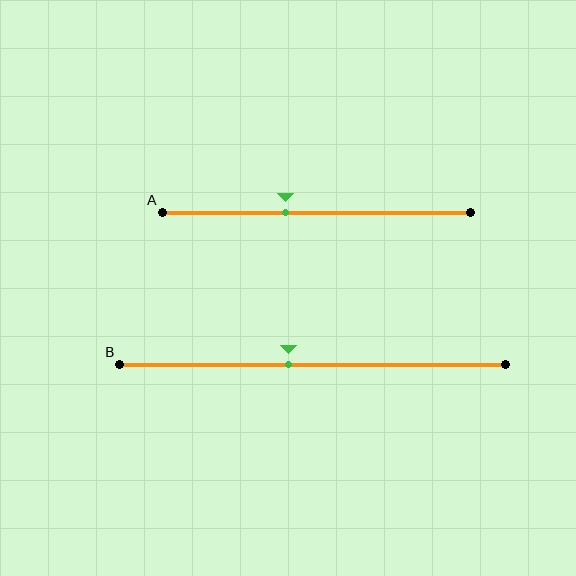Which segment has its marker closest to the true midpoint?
Segment B has its marker closest to the true midpoint.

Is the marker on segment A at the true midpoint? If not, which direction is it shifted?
No, the marker on segment A is shifted to the left by about 10% of the segment length.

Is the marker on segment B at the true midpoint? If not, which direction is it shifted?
No, the marker on segment B is shifted to the left by about 6% of the segment length.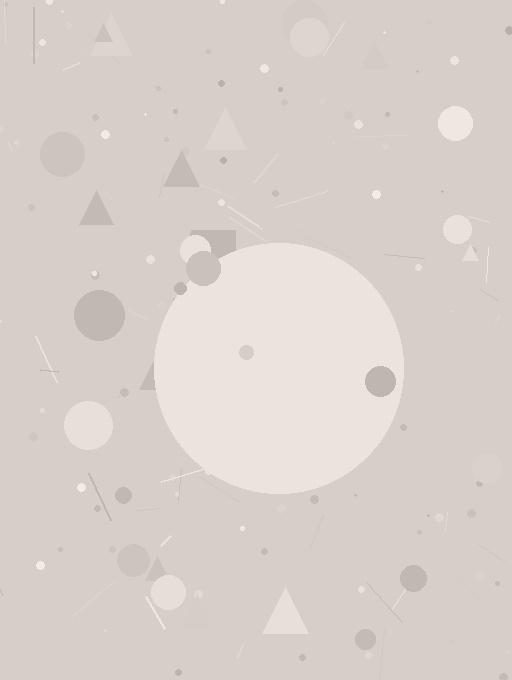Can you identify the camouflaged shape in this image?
The camouflaged shape is a circle.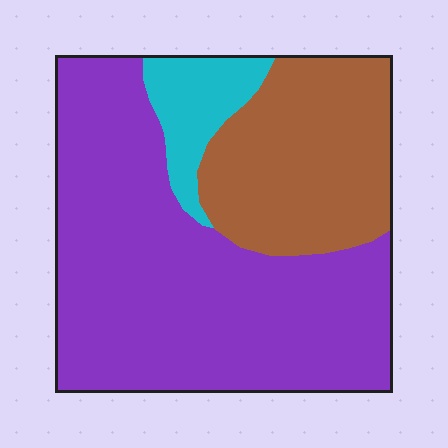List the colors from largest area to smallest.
From largest to smallest: purple, brown, cyan.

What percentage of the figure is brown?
Brown covers about 30% of the figure.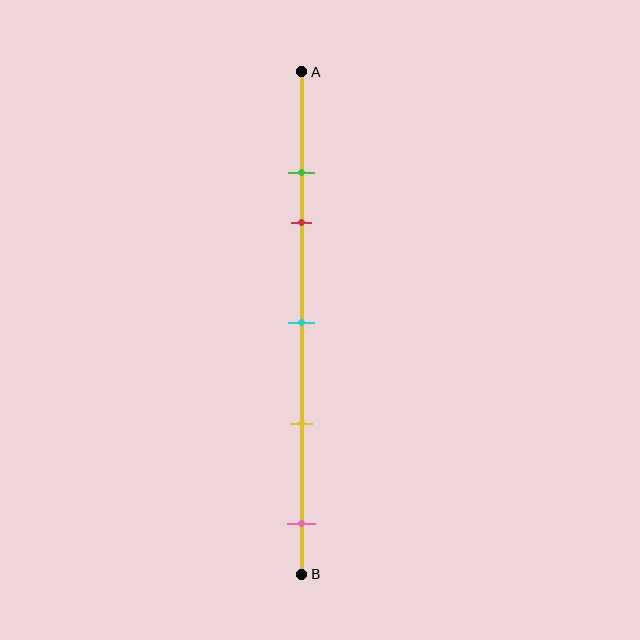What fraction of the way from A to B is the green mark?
The green mark is approximately 20% (0.2) of the way from A to B.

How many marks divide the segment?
There are 5 marks dividing the segment.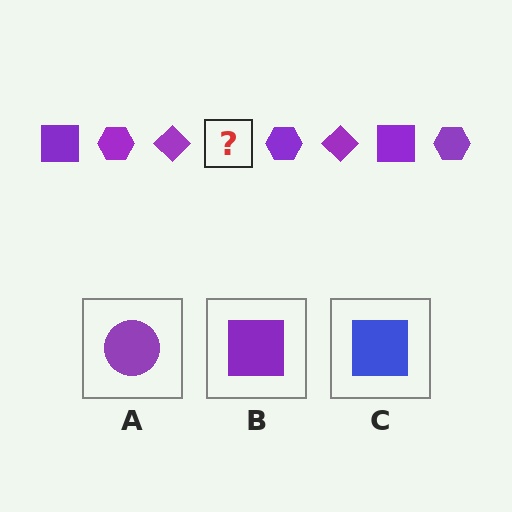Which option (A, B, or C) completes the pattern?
B.